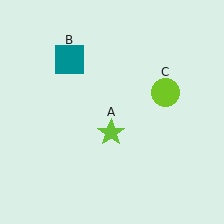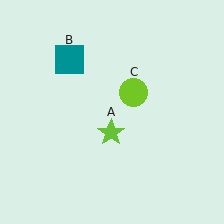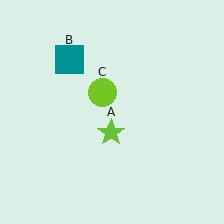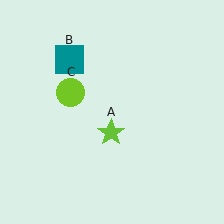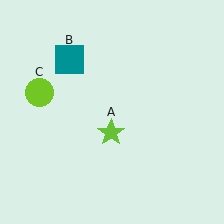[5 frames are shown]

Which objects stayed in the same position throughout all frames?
Lime star (object A) and teal square (object B) remained stationary.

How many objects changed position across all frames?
1 object changed position: lime circle (object C).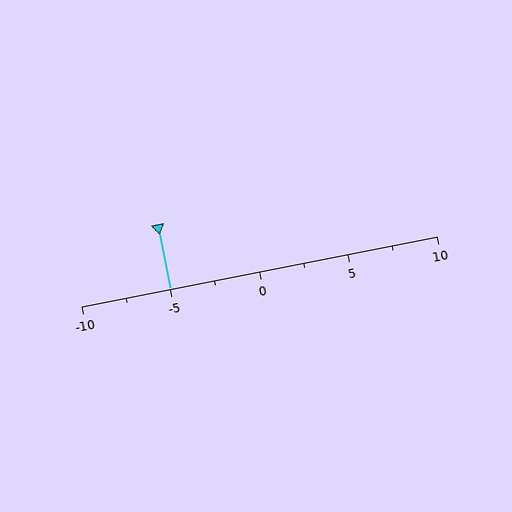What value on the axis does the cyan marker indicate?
The marker indicates approximately -5.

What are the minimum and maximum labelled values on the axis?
The axis runs from -10 to 10.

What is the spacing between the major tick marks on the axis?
The major ticks are spaced 5 apart.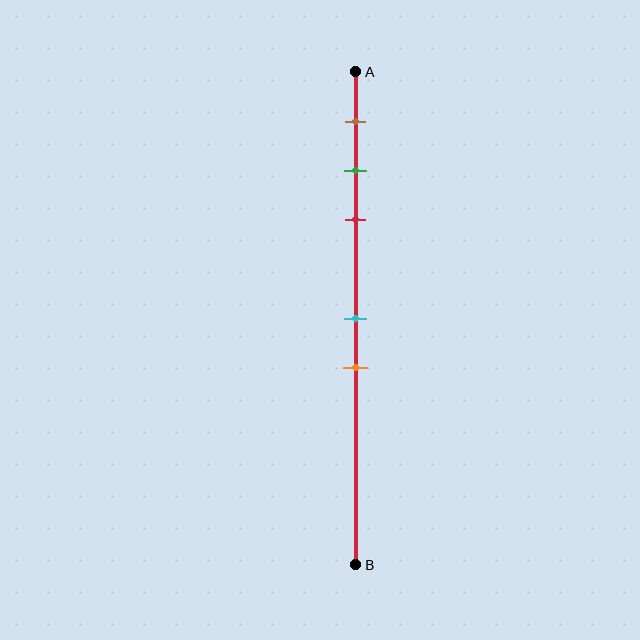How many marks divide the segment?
There are 5 marks dividing the segment.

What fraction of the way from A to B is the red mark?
The red mark is approximately 30% (0.3) of the way from A to B.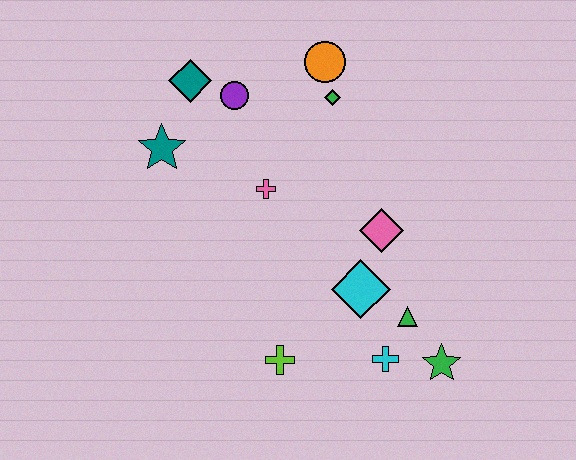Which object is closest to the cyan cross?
The green triangle is closest to the cyan cross.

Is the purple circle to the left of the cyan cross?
Yes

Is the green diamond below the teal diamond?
Yes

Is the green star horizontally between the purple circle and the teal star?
No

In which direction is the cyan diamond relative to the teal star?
The cyan diamond is to the right of the teal star.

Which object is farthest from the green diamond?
The green star is farthest from the green diamond.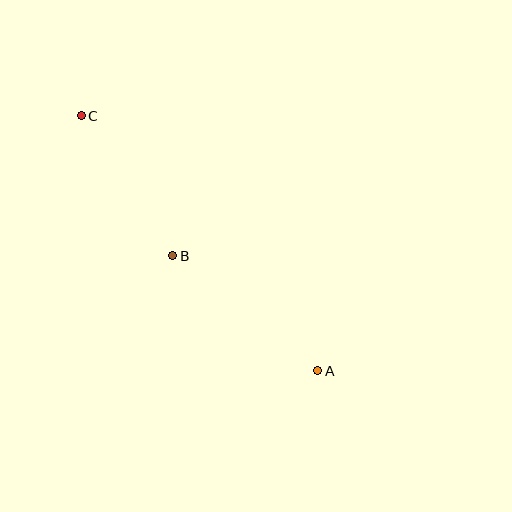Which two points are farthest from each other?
Points A and C are farthest from each other.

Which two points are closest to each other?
Points B and C are closest to each other.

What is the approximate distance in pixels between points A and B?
The distance between A and B is approximately 185 pixels.